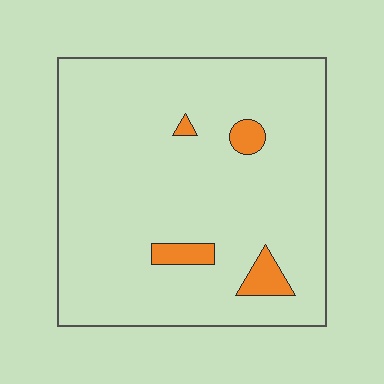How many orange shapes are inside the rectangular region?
4.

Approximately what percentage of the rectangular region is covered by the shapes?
Approximately 5%.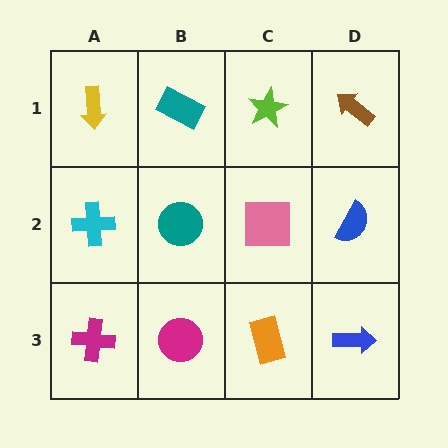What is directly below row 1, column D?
A blue semicircle.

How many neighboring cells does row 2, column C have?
4.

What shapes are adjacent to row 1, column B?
A teal circle (row 2, column B), a yellow arrow (row 1, column A), a lime star (row 1, column C).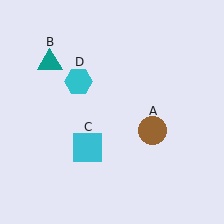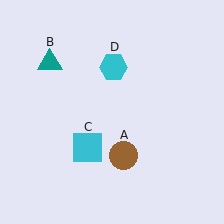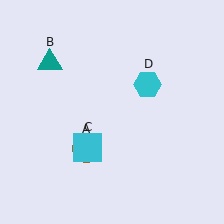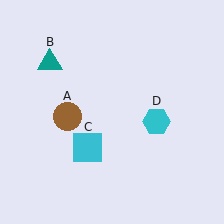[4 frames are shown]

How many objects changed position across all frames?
2 objects changed position: brown circle (object A), cyan hexagon (object D).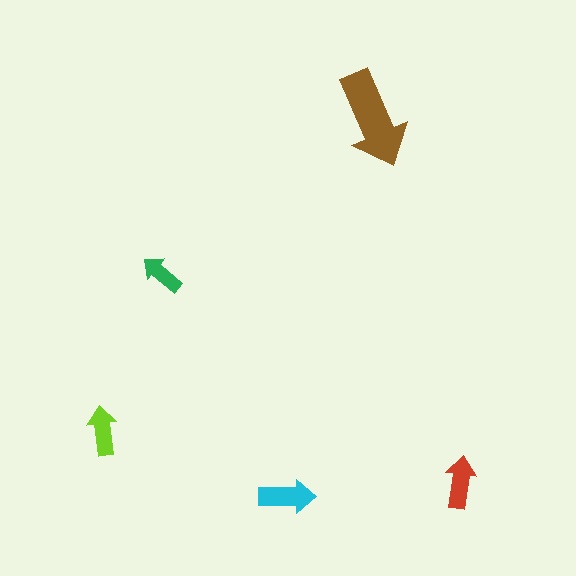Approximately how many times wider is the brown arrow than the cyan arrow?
About 1.5 times wider.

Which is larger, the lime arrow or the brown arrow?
The brown one.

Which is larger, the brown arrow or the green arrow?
The brown one.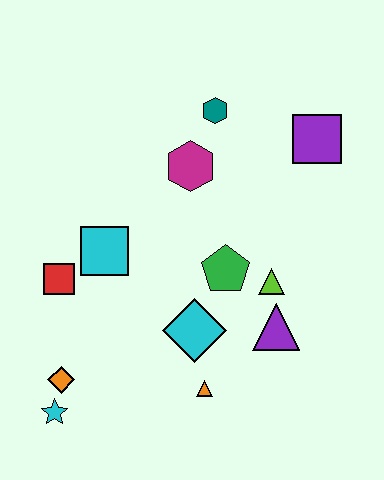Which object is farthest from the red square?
The purple square is farthest from the red square.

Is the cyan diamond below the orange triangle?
No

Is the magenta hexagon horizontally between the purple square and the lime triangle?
No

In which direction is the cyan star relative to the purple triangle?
The cyan star is to the left of the purple triangle.